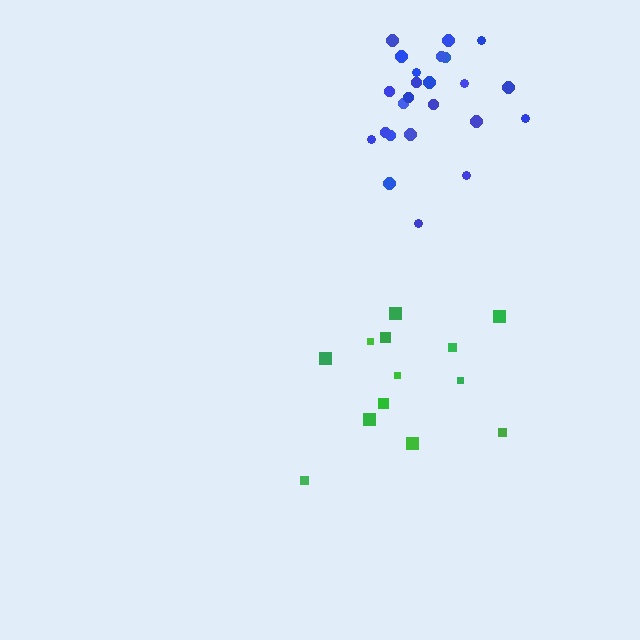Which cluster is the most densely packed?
Blue.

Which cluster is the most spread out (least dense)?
Green.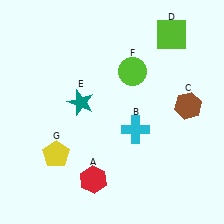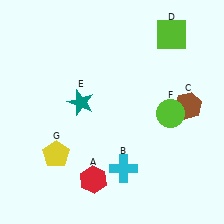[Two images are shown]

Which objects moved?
The objects that moved are: the cyan cross (B), the lime circle (F).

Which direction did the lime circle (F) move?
The lime circle (F) moved down.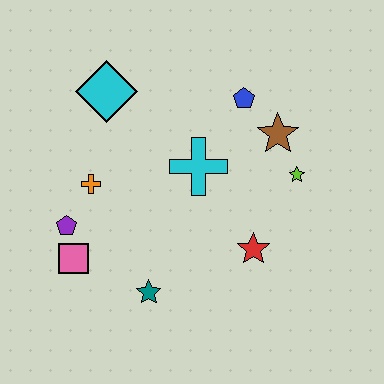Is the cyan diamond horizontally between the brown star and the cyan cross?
No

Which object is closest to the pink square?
The purple pentagon is closest to the pink square.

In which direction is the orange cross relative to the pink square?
The orange cross is above the pink square.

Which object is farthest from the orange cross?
The lime star is farthest from the orange cross.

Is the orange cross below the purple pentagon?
No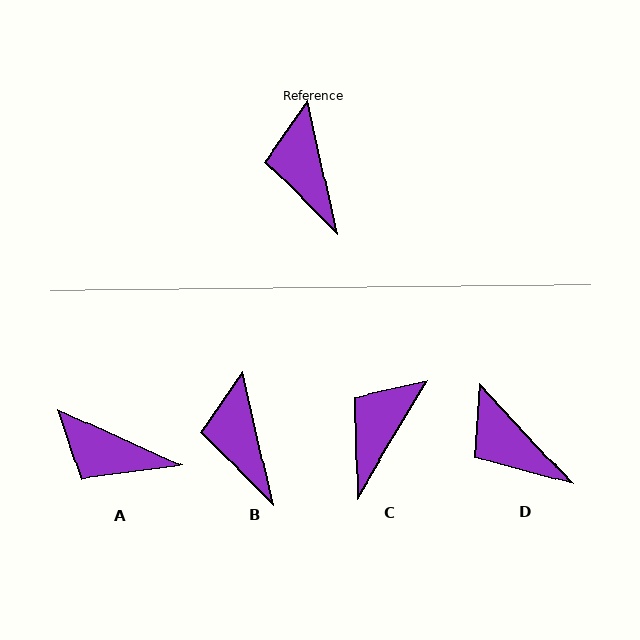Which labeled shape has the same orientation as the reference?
B.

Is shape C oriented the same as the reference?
No, it is off by about 44 degrees.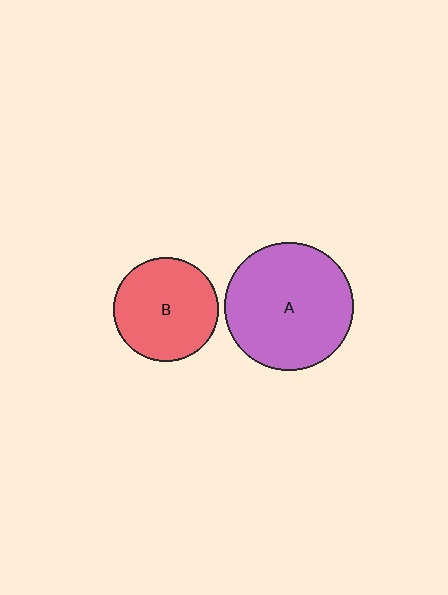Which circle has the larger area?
Circle A (purple).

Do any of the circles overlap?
No, none of the circles overlap.